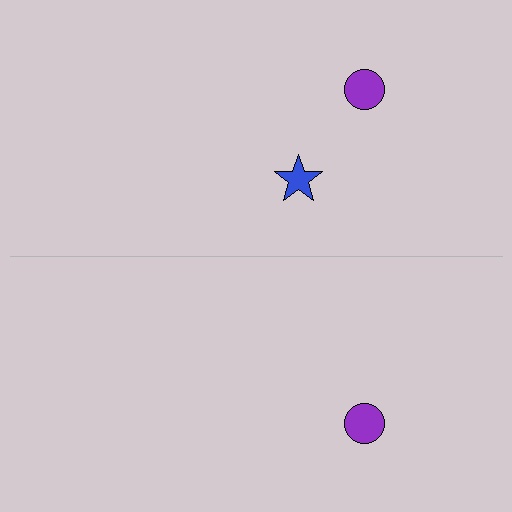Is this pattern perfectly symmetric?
No, the pattern is not perfectly symmetric. A blue star is missing from the bottom side.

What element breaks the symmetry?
A blue star is missing from the bottom side.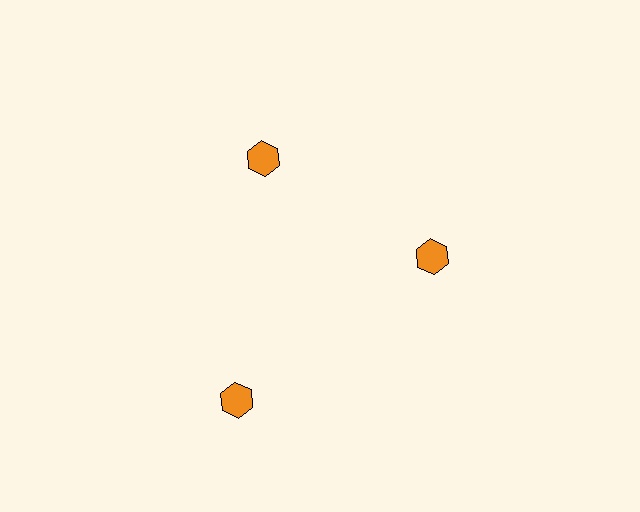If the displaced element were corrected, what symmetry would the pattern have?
It would have 3-fold rotational symmetry — the pattern would map onto itself every 120 degrees.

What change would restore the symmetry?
The symmetry would be restored by moving it inward, back onto the ring so that all 3 hexagons sit at equal angles and equal distance from the center.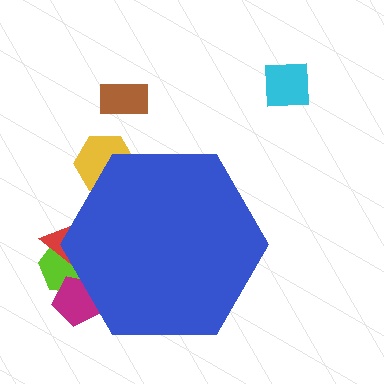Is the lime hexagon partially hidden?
Yes, the lime hexagon is partially hidden behind the blue hexagon.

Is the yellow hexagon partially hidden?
Yes, the yellow hexagon is partially hidden behind the blue hexagon.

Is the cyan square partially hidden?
No, the cyan square is fully visible.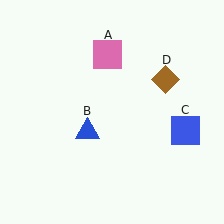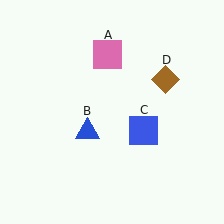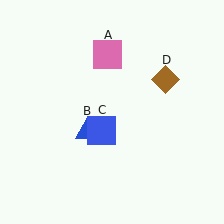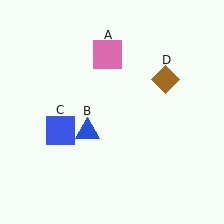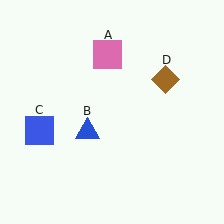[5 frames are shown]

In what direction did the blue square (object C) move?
The blue square (object C) moved left.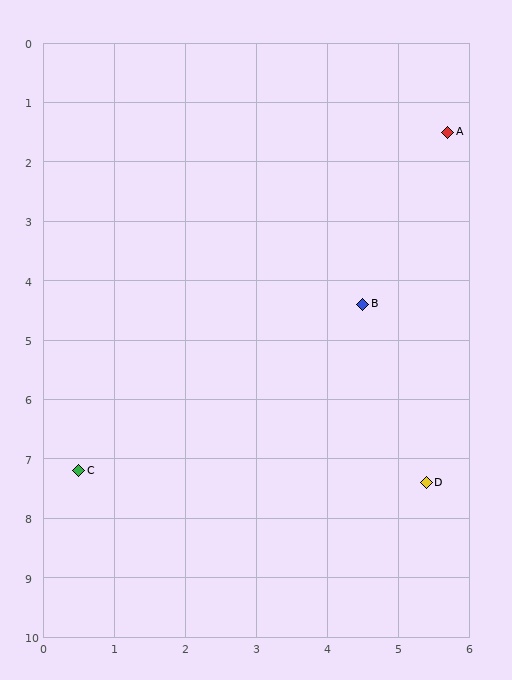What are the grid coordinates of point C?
Point C is at approximately (0.5, 7.2).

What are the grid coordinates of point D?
Point D is at approximately (5.4, 7.4).